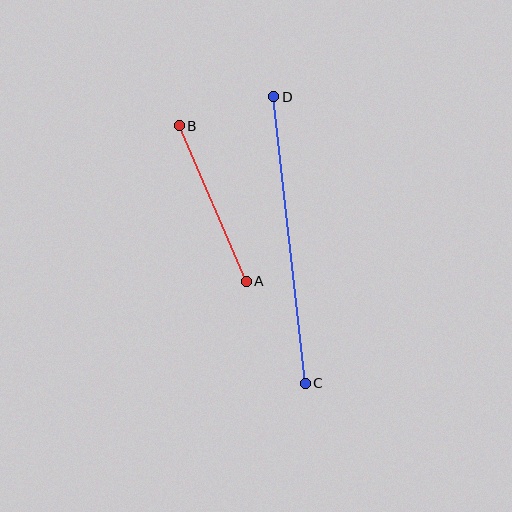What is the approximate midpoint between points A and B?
The midpoint is at approximately (213, 204) pixels.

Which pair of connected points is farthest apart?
Points C and D are farthest apart.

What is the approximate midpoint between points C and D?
The midpoint is at approximately (289, 240) pixels.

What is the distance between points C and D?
The distance is approximately 288 pixels.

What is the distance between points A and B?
The distance is approximately 169 pixels.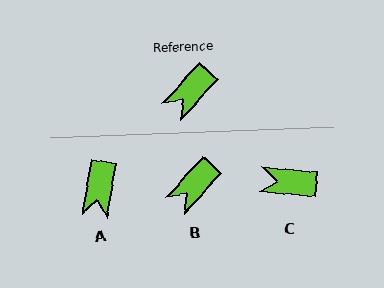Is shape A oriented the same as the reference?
No, it is off by about 34 degrees.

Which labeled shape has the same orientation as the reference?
B.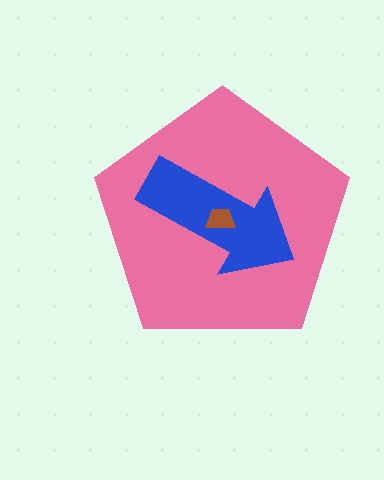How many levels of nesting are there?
3.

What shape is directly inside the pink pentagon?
The blue arrow.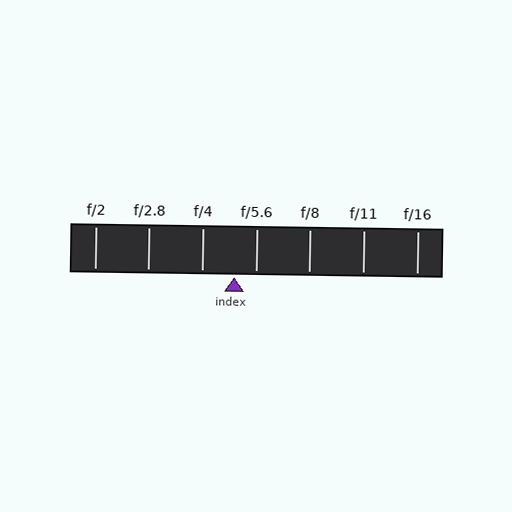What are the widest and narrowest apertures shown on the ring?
The widest aperture shown is f/2 and the narrowest is f/16.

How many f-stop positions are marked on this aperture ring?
There are 7 f-stop positions marked.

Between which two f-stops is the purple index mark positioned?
The index mark is between f/4 and f/5.6.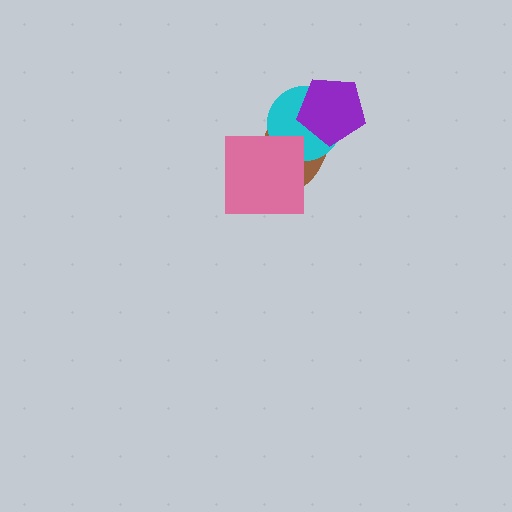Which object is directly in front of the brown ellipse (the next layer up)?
The cyan circle is directly in front of the brown ellipse.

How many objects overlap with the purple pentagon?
2 objects overlap with the purple pentagon.